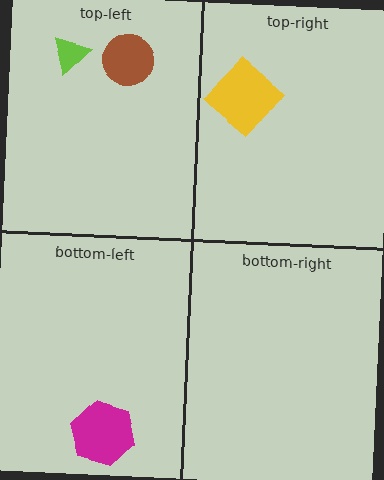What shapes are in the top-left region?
The brown circle, the lime triangle.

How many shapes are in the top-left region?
2.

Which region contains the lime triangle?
The top-left region.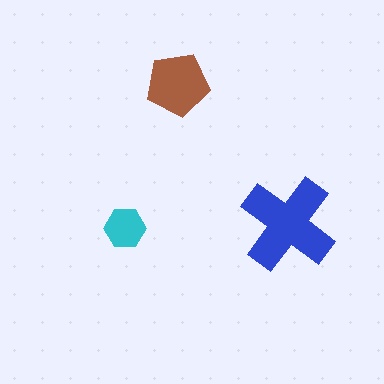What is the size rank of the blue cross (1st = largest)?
1st.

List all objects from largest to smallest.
The blue cross, the brown pentagon, the cyan hexagon.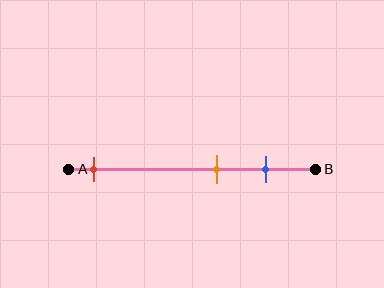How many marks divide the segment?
There are 3 marks dividing the segment.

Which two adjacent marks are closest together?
The orange and blue marks are the closest adjacent pair.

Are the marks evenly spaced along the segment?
No, the marks are not evenly spaced.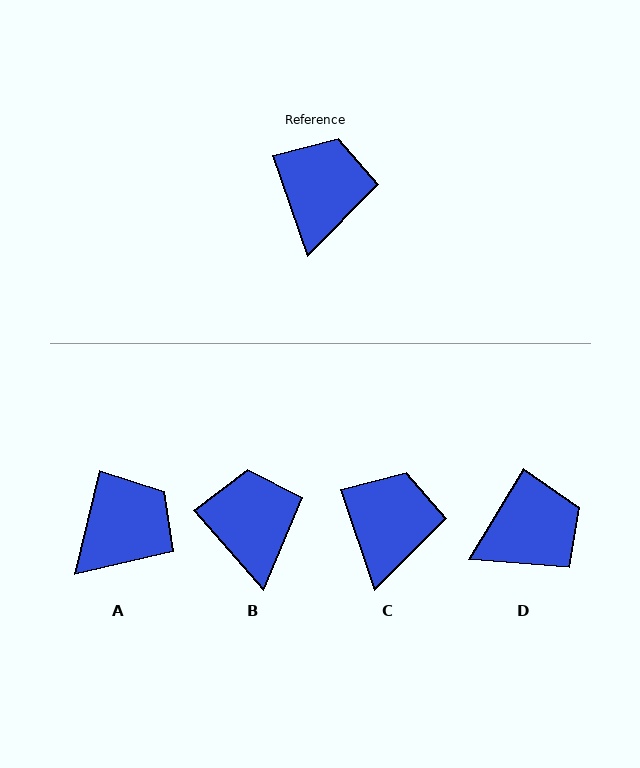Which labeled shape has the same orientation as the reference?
C.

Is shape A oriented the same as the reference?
No, it is off by about 32 degrees.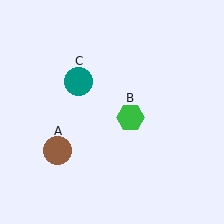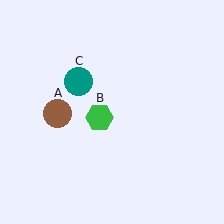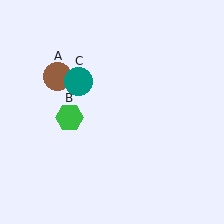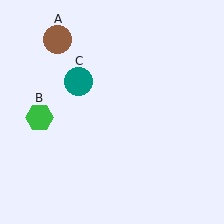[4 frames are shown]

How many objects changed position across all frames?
2 objects changed position: brown circle (object A), green hexagon (object B).